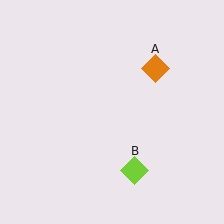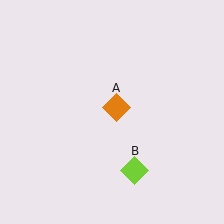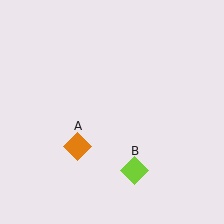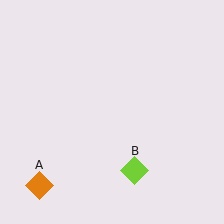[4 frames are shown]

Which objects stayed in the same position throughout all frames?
Lime diamond (object B) remained stationary.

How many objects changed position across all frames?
1 object changed position: orange diamond (object A).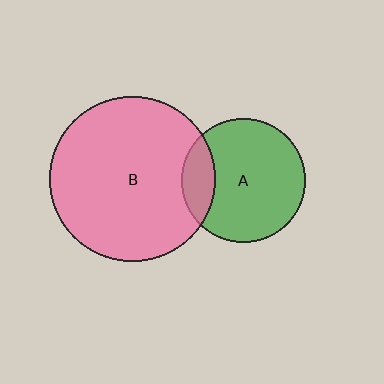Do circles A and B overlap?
Yes.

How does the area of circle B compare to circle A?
Approximately 1.8 times.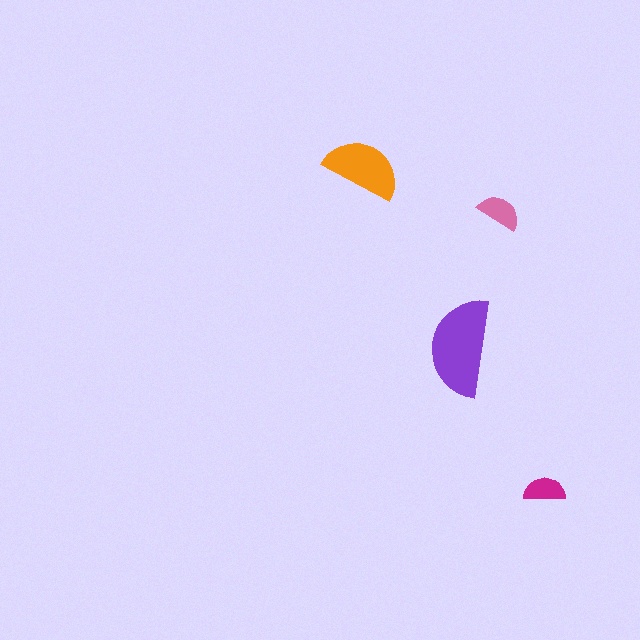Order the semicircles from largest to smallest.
the purple one, the orange one, the pink one, the magenta one.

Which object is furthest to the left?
The orange semicircle is leftmost.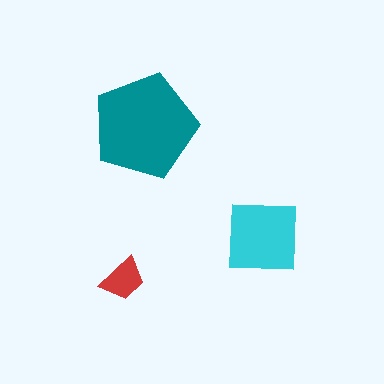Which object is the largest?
The teal pentagon.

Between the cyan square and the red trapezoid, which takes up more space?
The cyan square.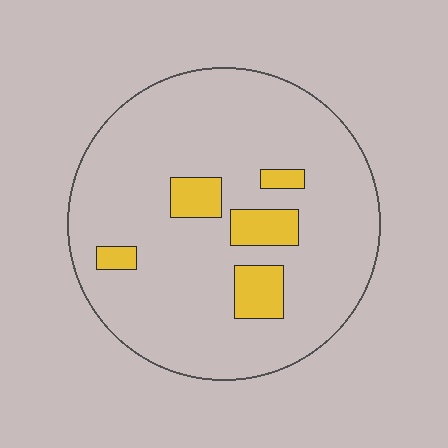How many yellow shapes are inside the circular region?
5.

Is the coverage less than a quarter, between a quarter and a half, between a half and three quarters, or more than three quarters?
Less than a quarter.